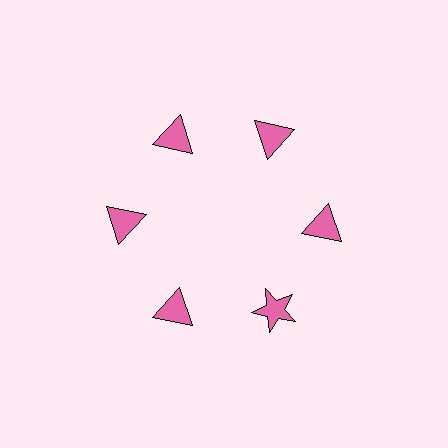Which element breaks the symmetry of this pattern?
The pink star at roughly the 5 o'clock position breaks the symmetry. All other shapes are pink triangles.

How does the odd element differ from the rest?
It has a different shape: star instead of triangle.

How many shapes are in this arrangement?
There are 6 shapes arranged in a ring pattern.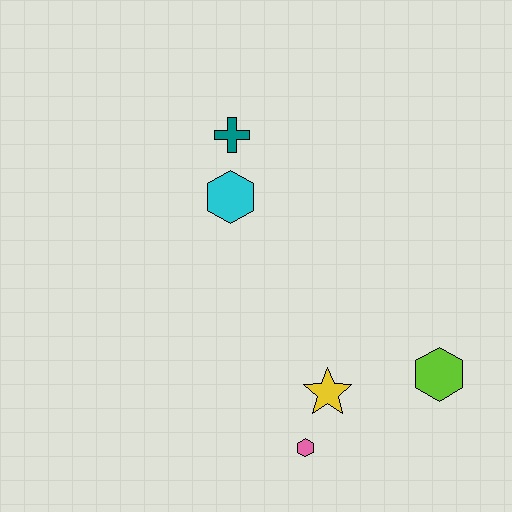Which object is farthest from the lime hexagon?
The teal cross is farthest from the lime hexagon.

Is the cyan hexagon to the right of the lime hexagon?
No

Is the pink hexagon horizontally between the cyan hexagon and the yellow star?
Yes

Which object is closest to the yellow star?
The pink hexagon is closest to the yellow star.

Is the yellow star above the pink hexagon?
Yes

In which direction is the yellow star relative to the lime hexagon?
The yellow star is to the left of the lime hexagon.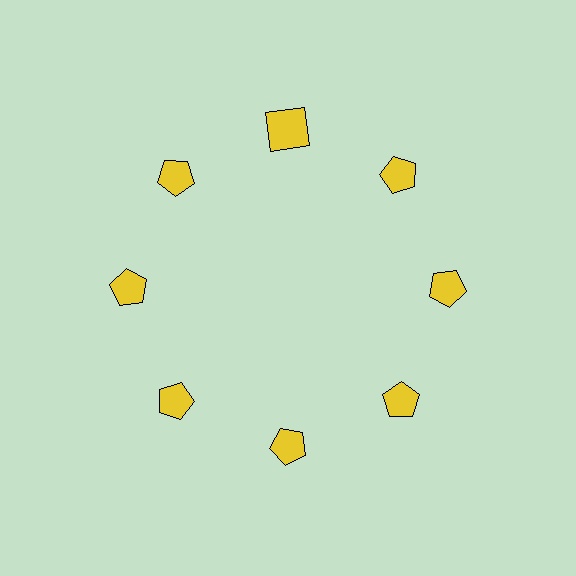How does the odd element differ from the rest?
It has a different shape: square instead of pentagon.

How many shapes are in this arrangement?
There are 8 shapes arranged in a ring pattern.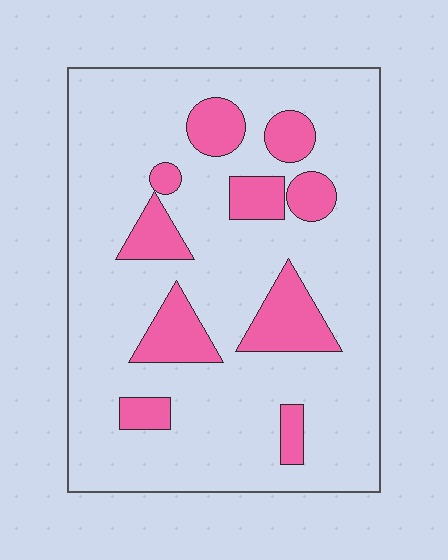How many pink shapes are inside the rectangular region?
10.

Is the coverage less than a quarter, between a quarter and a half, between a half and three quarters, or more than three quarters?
Less than a quarter.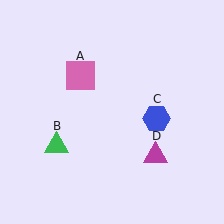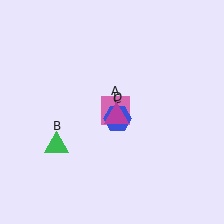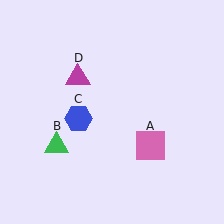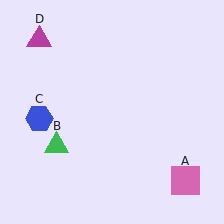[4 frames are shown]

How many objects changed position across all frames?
3 objects changed position: pink square (object A), blue hexagon (object C), magenta triangle (object D).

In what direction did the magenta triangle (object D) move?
The magenta triangle (object D) moved up and to the left.